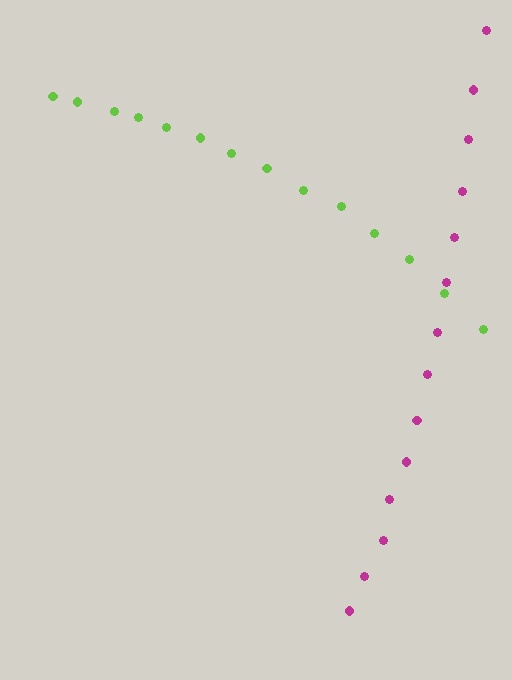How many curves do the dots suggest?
There are 2 distinct paths.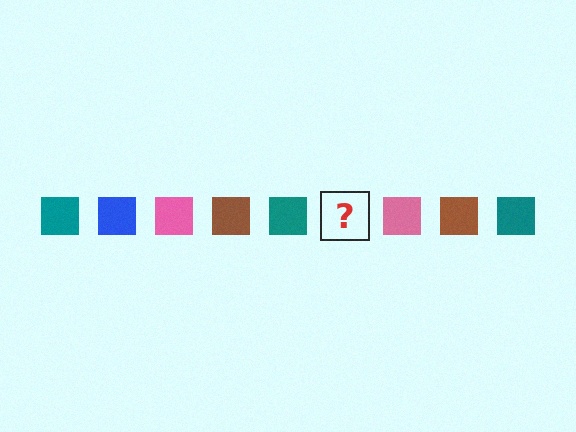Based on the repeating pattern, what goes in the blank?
The blank should be a blue square.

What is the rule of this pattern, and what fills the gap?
The rule is that the pattern cycles through teal, blue, pink, brown squares. The gap should be filled with a blue square.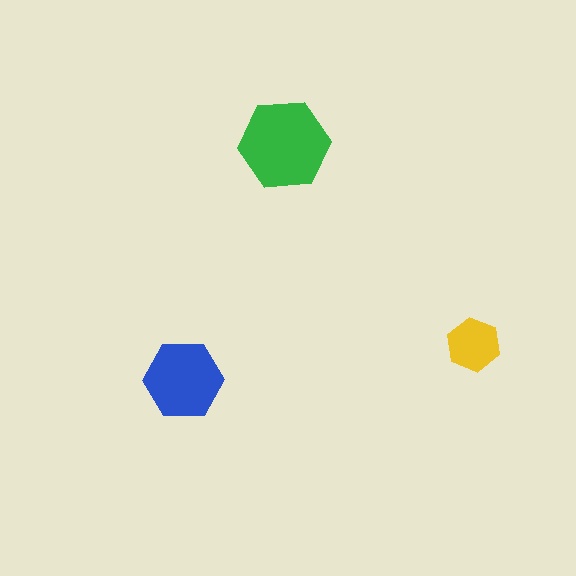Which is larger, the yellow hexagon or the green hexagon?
The green one.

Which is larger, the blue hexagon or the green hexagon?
The green one.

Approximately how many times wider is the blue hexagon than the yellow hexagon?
About 1.5 times wider.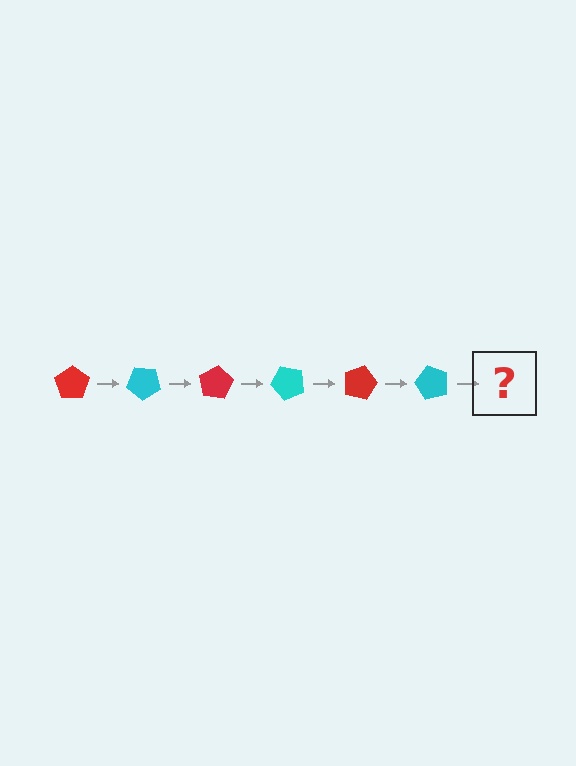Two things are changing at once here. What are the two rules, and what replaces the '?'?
The two rules are that it rotates 40 degrees each step and the color cycles through red and cyan. The '?' should be a red pentagon, rotated 240 degrees from the start.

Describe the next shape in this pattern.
It should be a red pentagon, rotated 240 degrees from the start.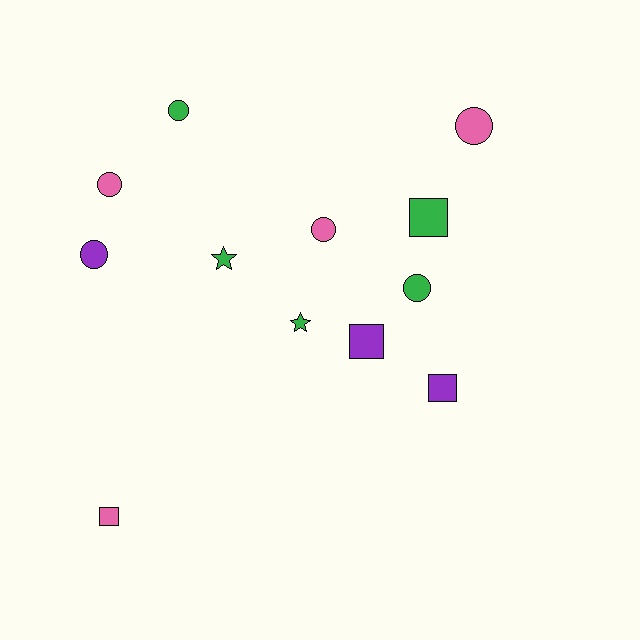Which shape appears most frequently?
Circle, with 6 objects.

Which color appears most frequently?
Green, with 5 objects.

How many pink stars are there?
There are no pink stars.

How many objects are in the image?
There are 12 objects.